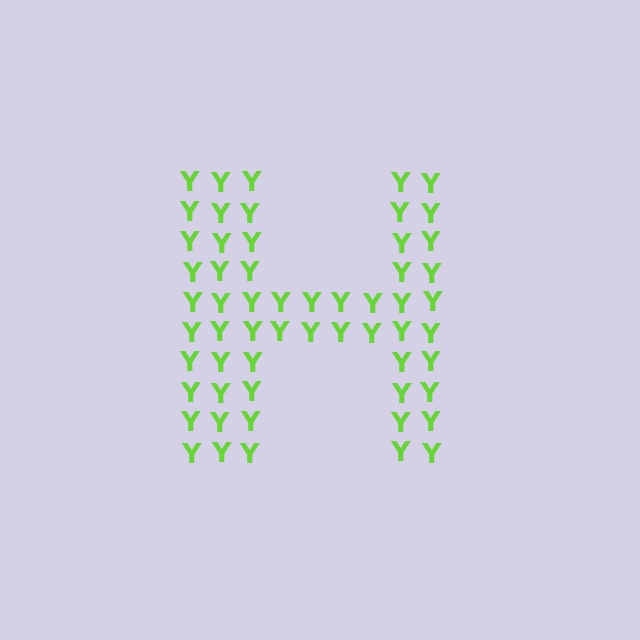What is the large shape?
The large shape is the letter H.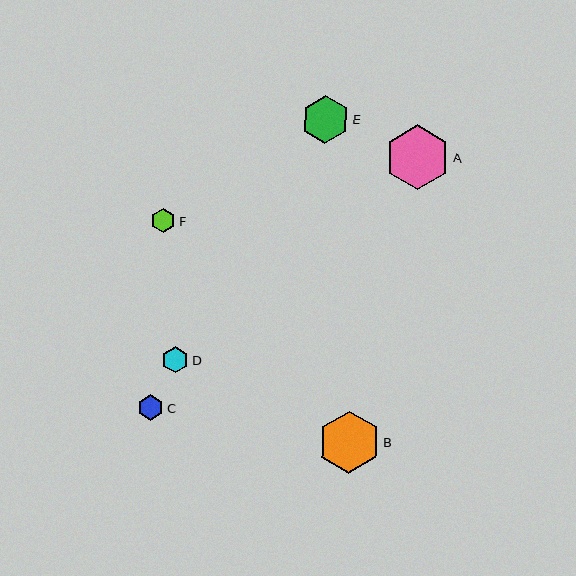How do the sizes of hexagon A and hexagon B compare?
Hexagon A and hexagon B are approximately the same size.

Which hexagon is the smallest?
Hexagon F is the smallest with a size of approximately 25 pixels.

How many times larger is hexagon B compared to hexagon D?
Hexagon B is approximately 2.3 times the size of hexagon D.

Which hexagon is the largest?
Hexagon A is the largest with a size of approximately 65 pixels.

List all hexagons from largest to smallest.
From largest to smallest: A, B, E, D, C, F.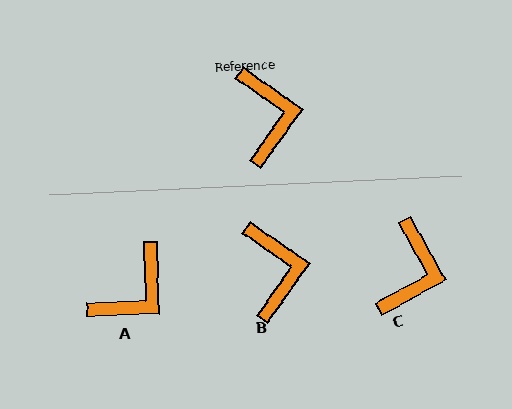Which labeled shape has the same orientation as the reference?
B.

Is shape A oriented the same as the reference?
No, it is off by about 53 degrees.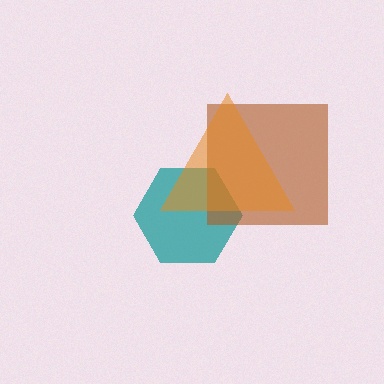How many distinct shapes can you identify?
There are 3 distinct shapes: a teal hexagon, a brown square, an orange triangle.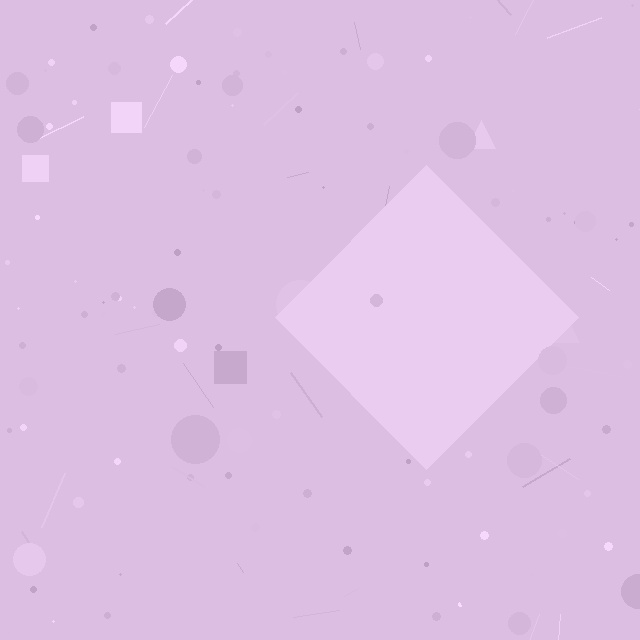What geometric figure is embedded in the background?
A diamond is embedded in the background.